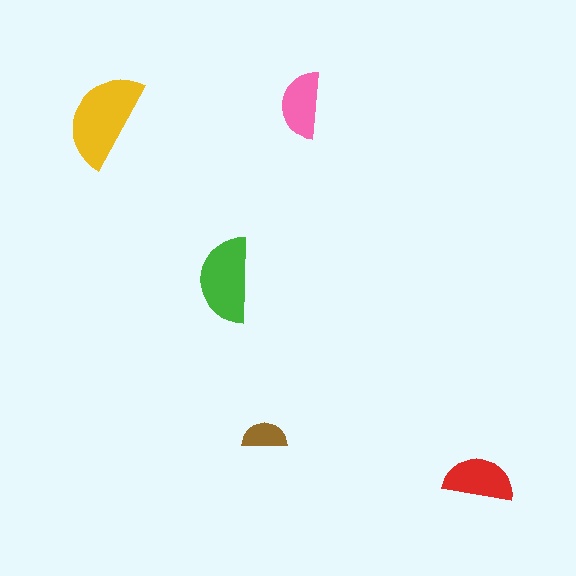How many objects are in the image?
There are 5 objects in the image.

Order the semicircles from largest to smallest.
the yellow one, the green one, the red one, the pink one, the brown one.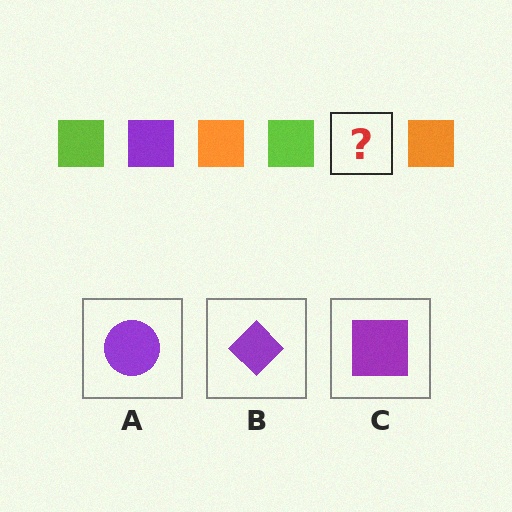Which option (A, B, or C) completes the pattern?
C.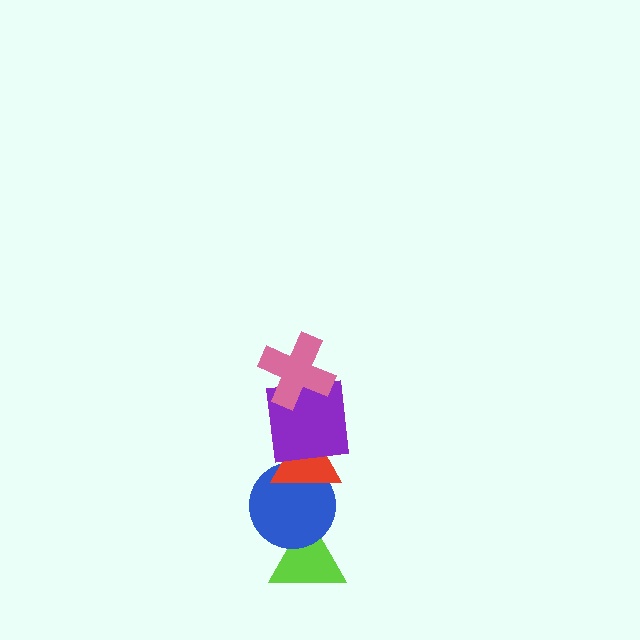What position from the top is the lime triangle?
The lime triangle is 5th from the top.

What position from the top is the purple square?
The purple square is 2nd from the top.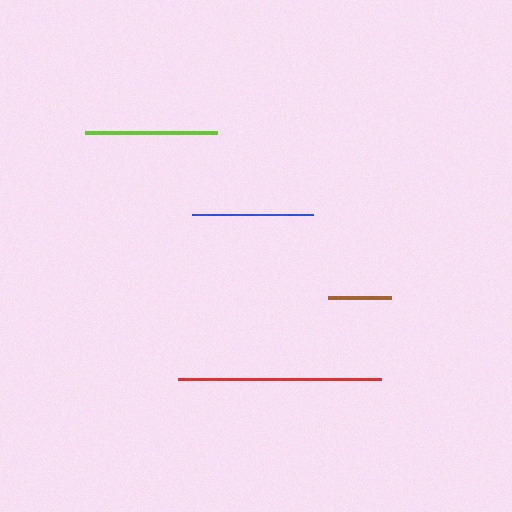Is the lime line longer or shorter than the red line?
The red line is longer than the lime line.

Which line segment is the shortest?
The brown line is the shortest at approximately 63 pixels.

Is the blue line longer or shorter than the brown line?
The blue line is longer than the brown line.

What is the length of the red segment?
The red segment is approximately 203 pixels long.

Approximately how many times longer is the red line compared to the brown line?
The red line is approximately 3.2 times the length of the brown line.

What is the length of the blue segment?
The blue segment is approximately 121 pixels long.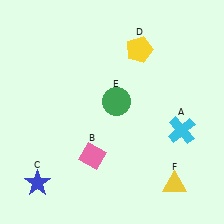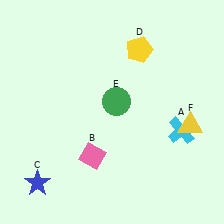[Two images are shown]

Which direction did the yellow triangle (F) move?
The yellow triangle (F) moved up.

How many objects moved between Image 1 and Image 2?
1 object moved between the two images.